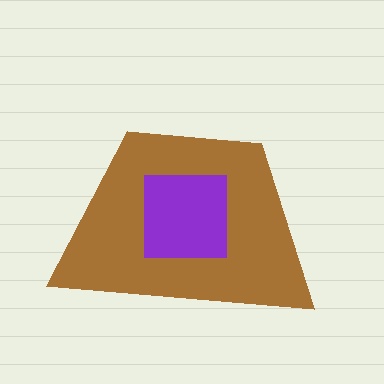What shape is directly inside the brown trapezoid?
The purple square.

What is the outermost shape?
The brown trapezoid.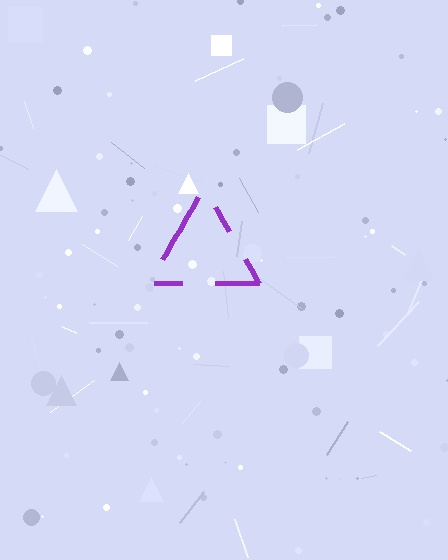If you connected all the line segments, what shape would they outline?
They would outline a triangle.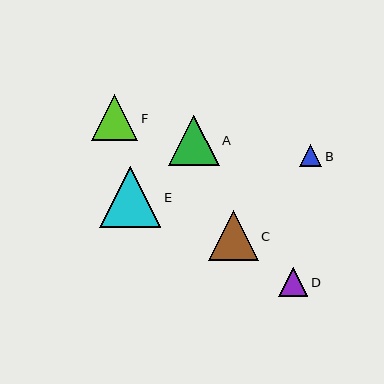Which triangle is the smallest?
Triangle B is the smallest with a size of approximately 22 pixels.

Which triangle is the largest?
Triangle E is the largest with a size of approximately 61 pixels.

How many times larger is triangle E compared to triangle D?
Triangle E is approximately 2.1 times the size of triangle D.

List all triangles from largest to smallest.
From largest to smallest: E, A, C, F, D, B.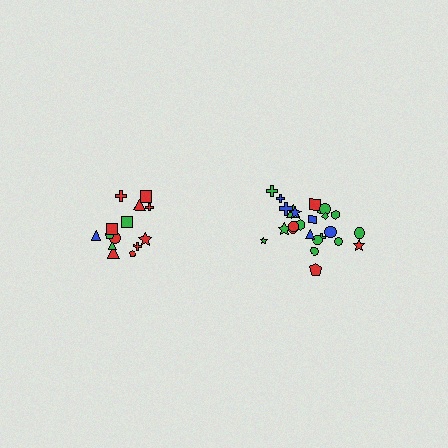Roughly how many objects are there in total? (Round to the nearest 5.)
Roughly 40 objects in total.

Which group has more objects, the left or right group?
The right group.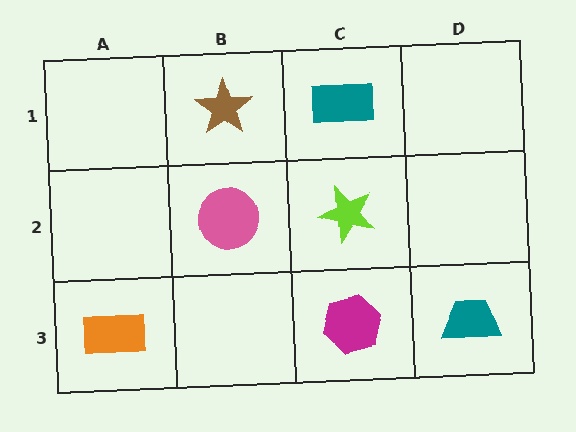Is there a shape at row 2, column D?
No, that cell is empty.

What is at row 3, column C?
A magenta hexagon.